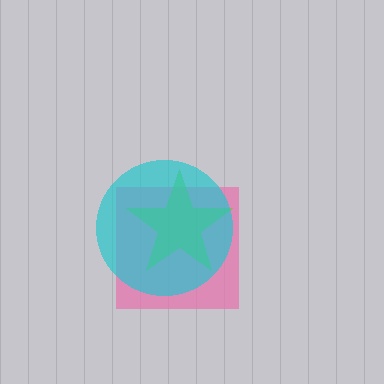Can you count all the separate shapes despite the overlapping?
Yes, there are 3 separate shapes.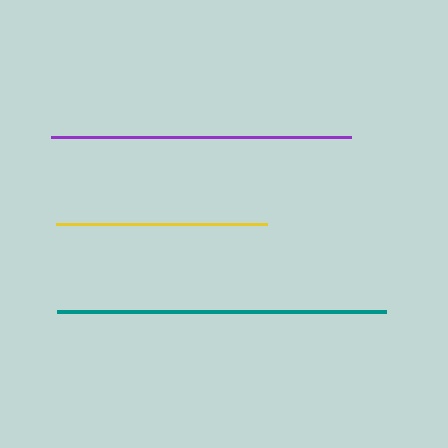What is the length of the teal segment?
The teal segment is approximately 329 pixels long.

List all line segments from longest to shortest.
From longest to shortest: teal, purple, yellow.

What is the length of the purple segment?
The purple segment is approximately 300 pixels long.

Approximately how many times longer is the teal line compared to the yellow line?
The teal line is approximately 1.6 times the length of the yellow line.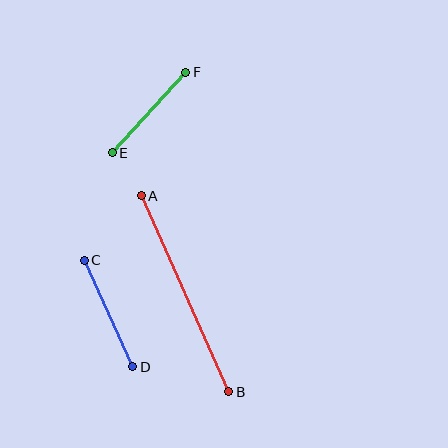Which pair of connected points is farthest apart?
Points A and B are farthest apart.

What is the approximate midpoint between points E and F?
The midpoint is at approximately (149, 112) pixels.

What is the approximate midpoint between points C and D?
The midpoint is at approximately (109, 314) pixels.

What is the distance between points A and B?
The distance is approximately 215 pixels.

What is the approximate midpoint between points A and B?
The midpoint is at approximately (185, 294) pixels.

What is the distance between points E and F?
The distance is approximately 109 pixels.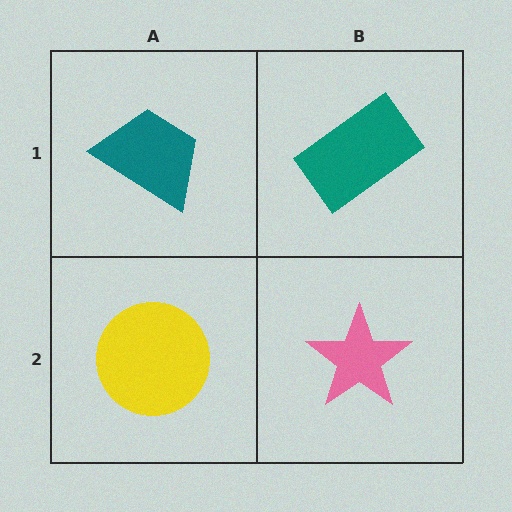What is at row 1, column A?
A teal trapezoid.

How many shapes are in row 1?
2 shapes.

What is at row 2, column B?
A pink star.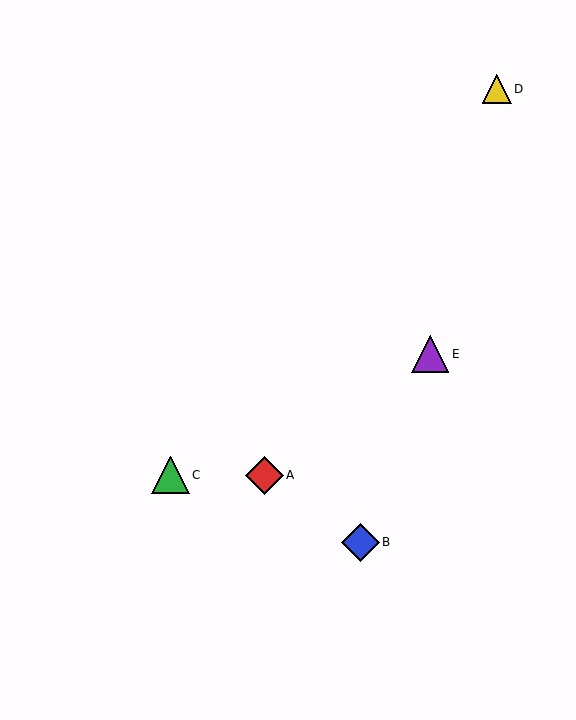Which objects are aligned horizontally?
Objects A, C are aligned horizontally.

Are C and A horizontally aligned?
Yes, both are at y≈475.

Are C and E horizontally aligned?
No, C is at y≈475 and E is at y≈354.